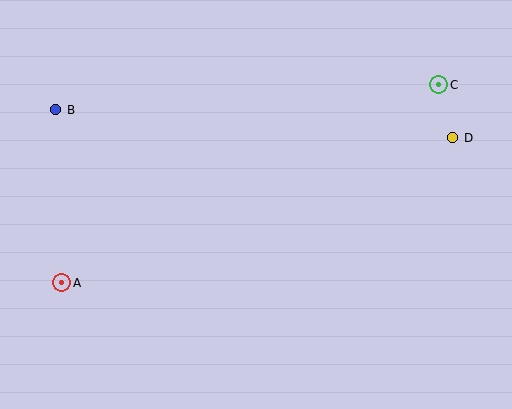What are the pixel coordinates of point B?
Point B is at (56, 110).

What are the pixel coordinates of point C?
Point C is at (439, 85).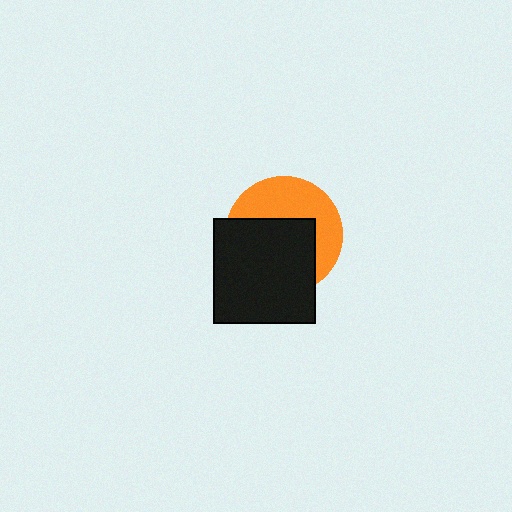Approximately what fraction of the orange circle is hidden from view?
Roughly 55% of the orange circle is hidden behind the black rectangle.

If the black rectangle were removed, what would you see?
You would see the complete orange circle.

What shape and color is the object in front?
The object in front is a black rectangle.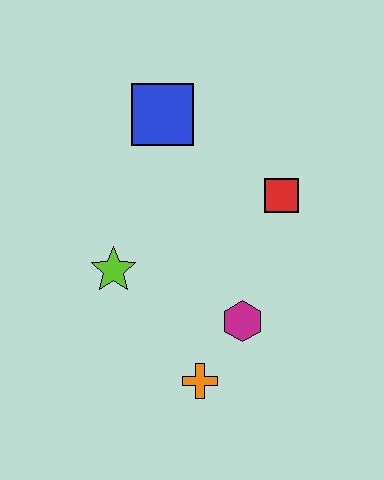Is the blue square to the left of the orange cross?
Yes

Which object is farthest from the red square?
The orange cross is farthest from the red square.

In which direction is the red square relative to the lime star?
The red square is to the right of the lime star.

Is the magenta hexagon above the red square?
No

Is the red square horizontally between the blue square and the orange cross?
No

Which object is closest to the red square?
The magenta hexagon is closest to the red square.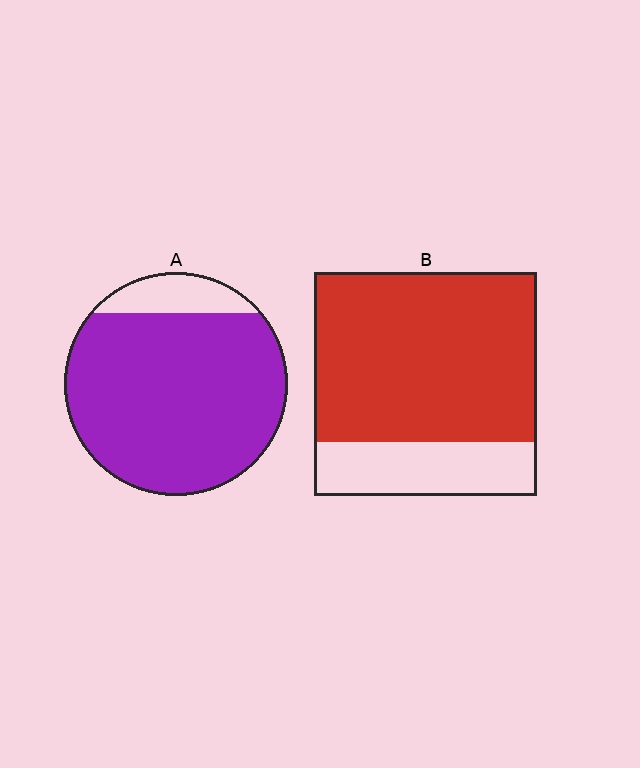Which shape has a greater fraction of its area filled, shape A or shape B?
Shape A.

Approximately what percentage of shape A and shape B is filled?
A is approximately 85% and B is approximately 75%.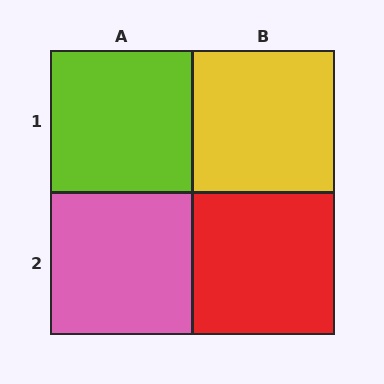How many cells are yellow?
1 cell is yellow.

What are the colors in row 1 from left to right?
Lime, yellow.